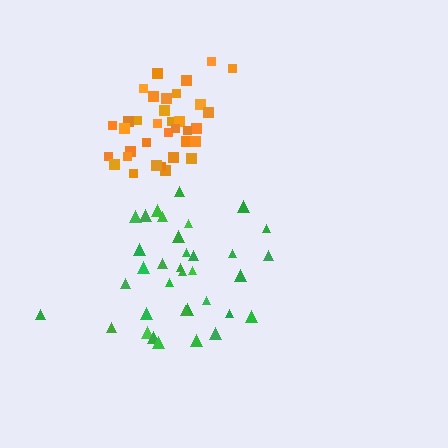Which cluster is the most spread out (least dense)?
Green.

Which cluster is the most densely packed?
Orange.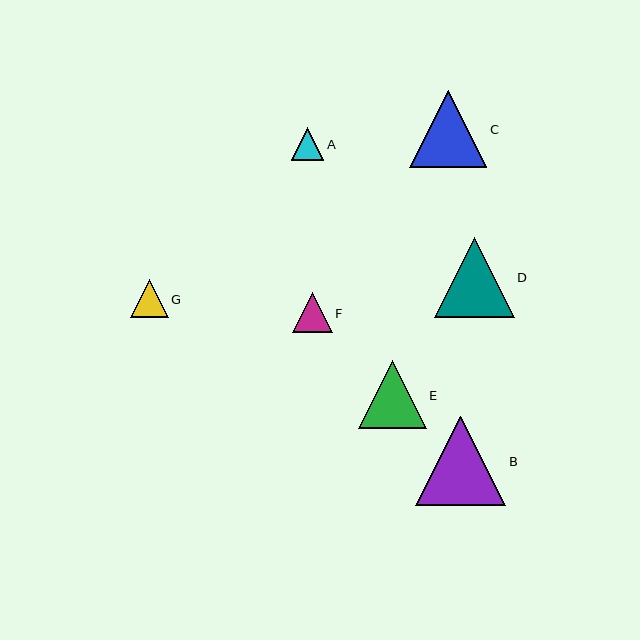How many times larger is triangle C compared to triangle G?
Triangle C is approximately 2.0 times the size of triangle G.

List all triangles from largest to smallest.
From largest to smallest: B, D, C, E, F, G, A.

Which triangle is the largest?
Triangle B is the largest with a size of approximately 90 pixels.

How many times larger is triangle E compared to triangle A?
Triangle E is approximately 2.1 times the size of triangle A.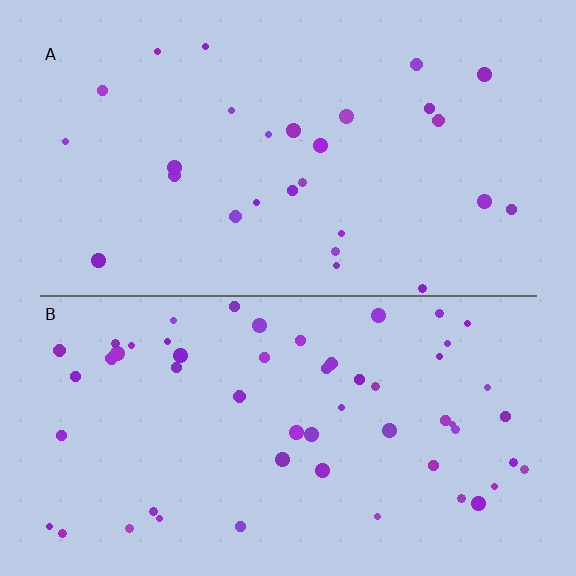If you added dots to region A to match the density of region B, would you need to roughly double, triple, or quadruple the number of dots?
Approximately double.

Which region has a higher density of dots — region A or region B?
B (the bottom).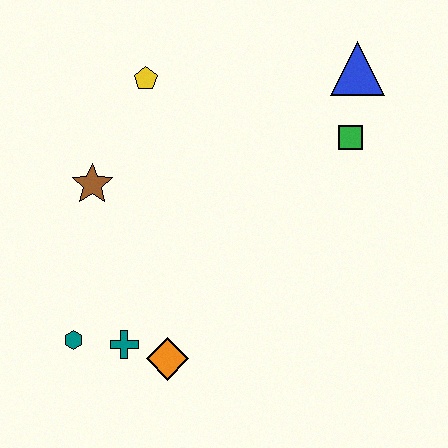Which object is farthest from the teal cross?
The blue triangle is farthest from the teal cross.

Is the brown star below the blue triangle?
Yes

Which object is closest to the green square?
The blue triangle is closest to the green square.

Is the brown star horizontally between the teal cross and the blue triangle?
No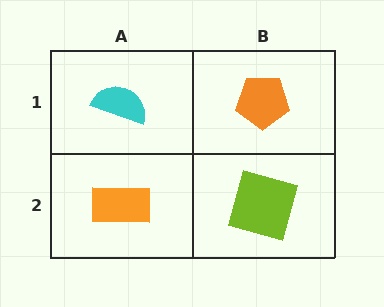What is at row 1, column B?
An orange pentagon.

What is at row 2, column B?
A lime square.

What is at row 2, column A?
An orange rectangle.